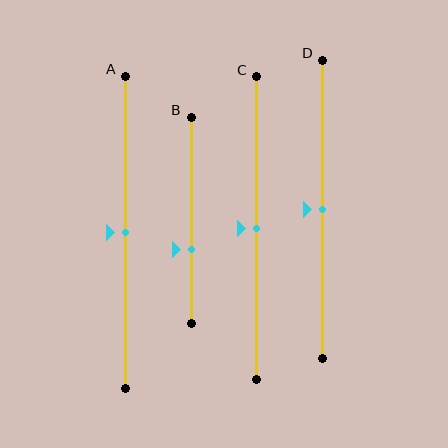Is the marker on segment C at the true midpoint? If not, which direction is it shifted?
Yes, the marker on segment C is at the true midpoint.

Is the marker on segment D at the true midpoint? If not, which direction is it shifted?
Yes, the marker on segment D is at the true midpoint.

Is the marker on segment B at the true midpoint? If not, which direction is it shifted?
No, the marker on segment B is shifted downward by about 14% of the segment length.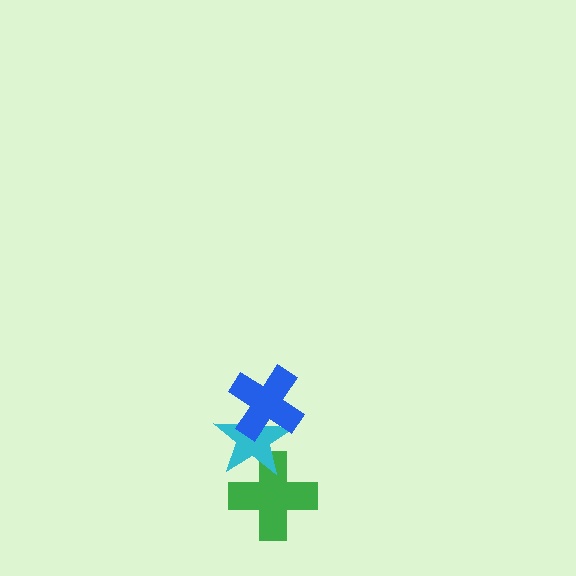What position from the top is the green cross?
The green cross is 3rd from the top.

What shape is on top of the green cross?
The cyan star is on top of the green cross.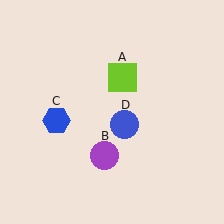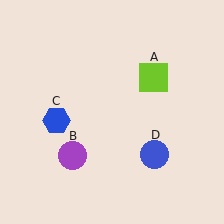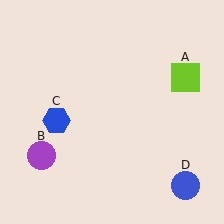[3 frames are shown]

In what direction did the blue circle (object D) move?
The blue circle (object D) moved down and to the right.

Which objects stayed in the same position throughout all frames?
Blue hexagon (object C) remained stationary.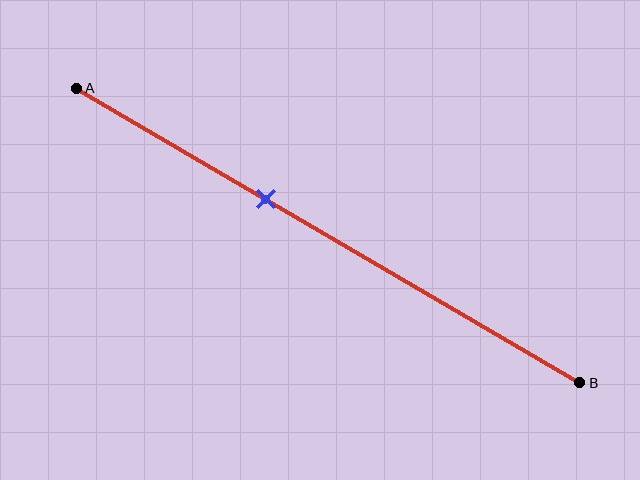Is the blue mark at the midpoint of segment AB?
No, the mark is at about 40% from A, not at the 50% midpoint.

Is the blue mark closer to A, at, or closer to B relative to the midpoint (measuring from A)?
The blue mark is closer to point A than the midpoint of segment AB.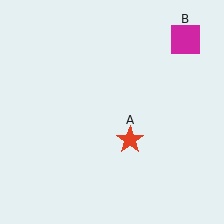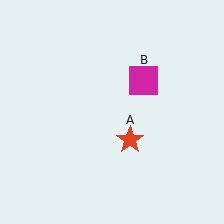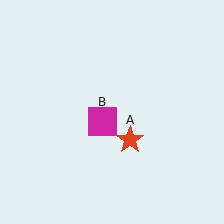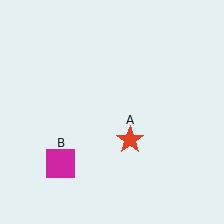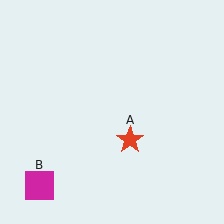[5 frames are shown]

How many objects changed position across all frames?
1 object changed position: magenta square (object B).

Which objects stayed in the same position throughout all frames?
Red star (object A) remained stationary.